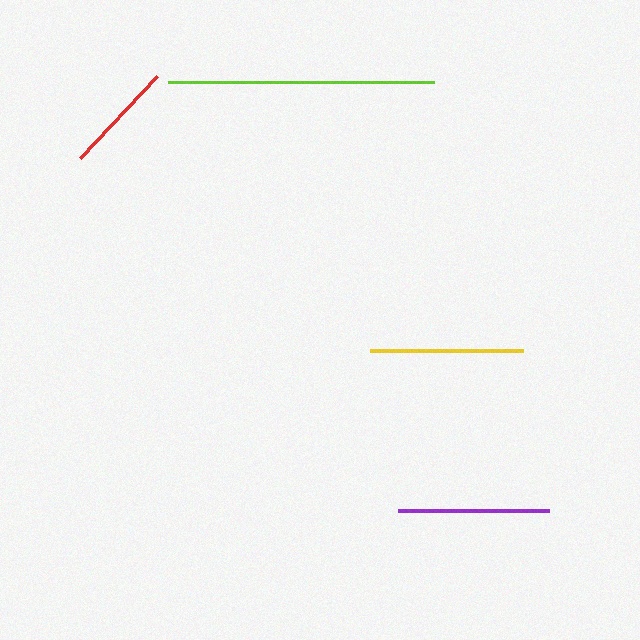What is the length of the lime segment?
The lime segment is approximately 265 pixels long.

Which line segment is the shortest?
The red line is the shortest at approximately 112 pixels.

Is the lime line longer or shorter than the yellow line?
The lime line is longer than the yellow line.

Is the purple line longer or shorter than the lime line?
The lime line is longer than the purple line.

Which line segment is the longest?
The lime line is the longest at approximately 265 pixels.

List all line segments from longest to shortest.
From longest to shortest: lime, yellow, purple, red.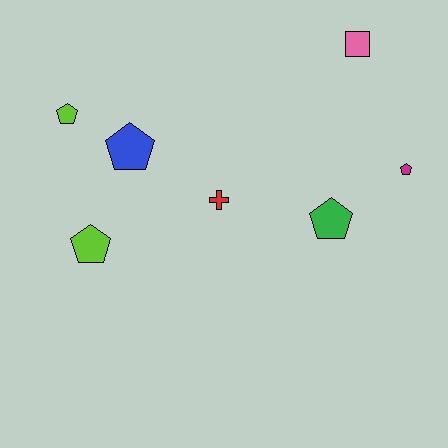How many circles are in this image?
There are no circles.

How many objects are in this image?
There are 7 objects.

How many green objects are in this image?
There is 1 green object.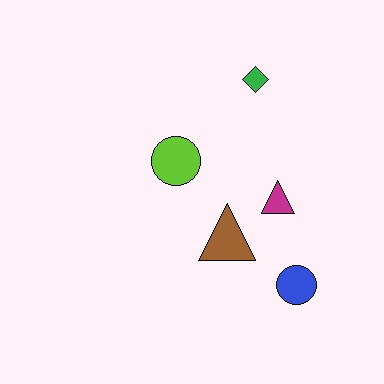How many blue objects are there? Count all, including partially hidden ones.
There is 1 blue object.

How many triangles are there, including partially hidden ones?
There are 2 triangles.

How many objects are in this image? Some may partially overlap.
There are 5 objects.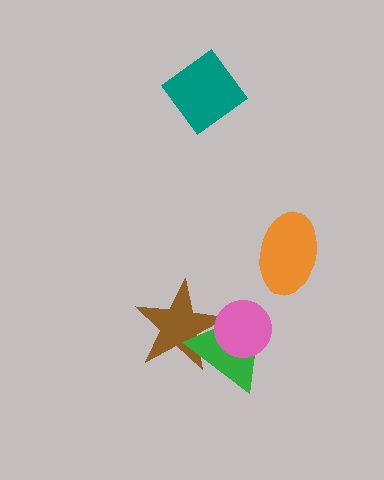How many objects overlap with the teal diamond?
0 objects overlap with the teal diamond.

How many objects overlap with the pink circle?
2 objects overlap with the pink circle.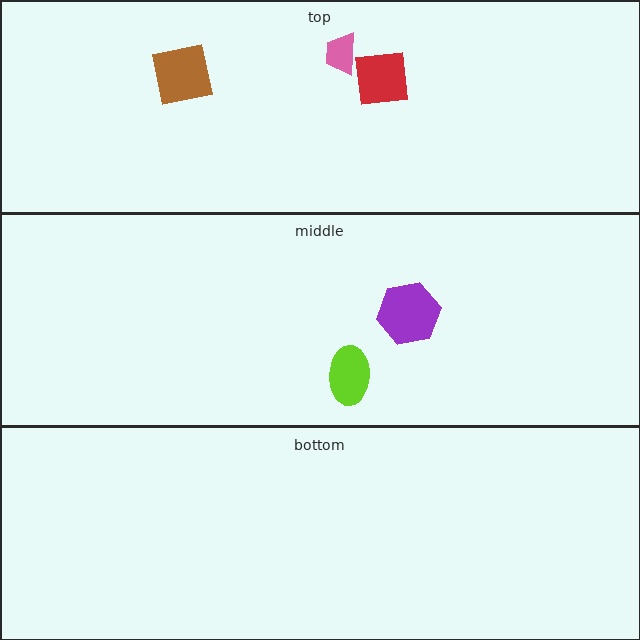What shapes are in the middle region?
The lime ellipse, the purple hexagon.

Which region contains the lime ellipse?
The middle region.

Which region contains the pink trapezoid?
The top region.